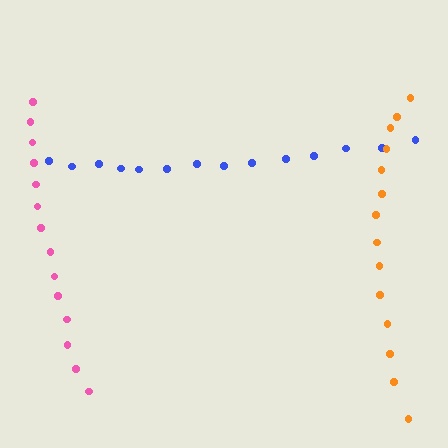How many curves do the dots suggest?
There are 3 distinct paths.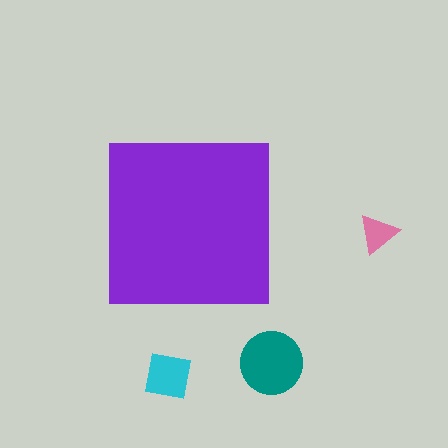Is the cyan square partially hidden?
No, the cyan square is fully visible.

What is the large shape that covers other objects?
A purple square.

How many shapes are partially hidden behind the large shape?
0 shapes are partially hidden.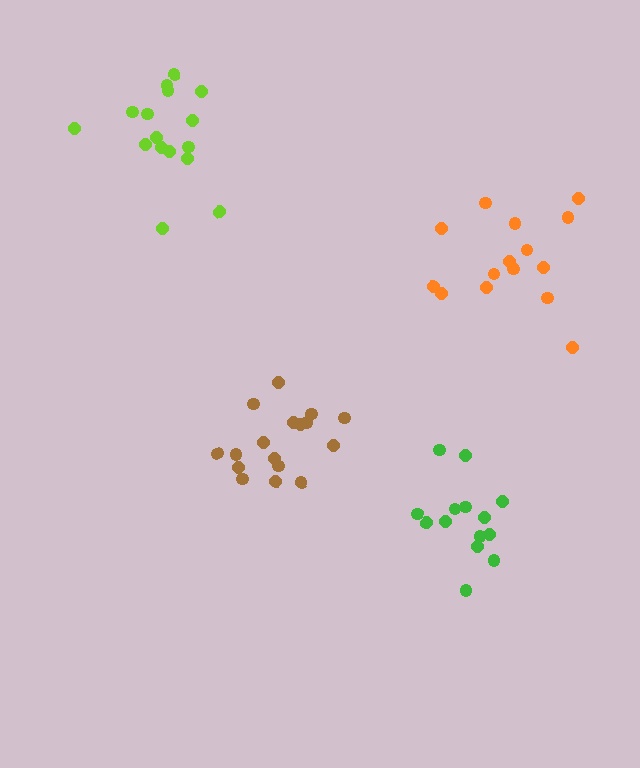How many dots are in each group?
Group 1: 16 dots, Group 2: 17 dots, Group 3: 16 dots, Group 4: 14 dots (63 total).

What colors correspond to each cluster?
The clusters are colored: lime, brown, orange, green.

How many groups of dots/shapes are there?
There are 4 groups.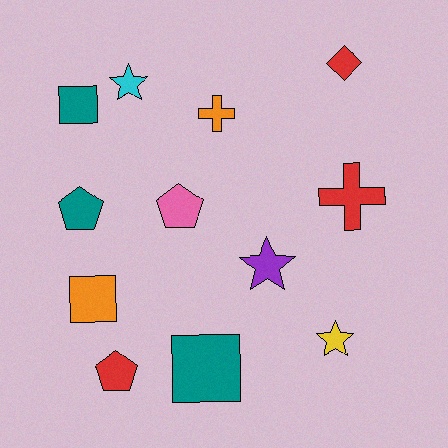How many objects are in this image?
There are 12 objects.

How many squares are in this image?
There are 3 squares.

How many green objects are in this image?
There are no green objects.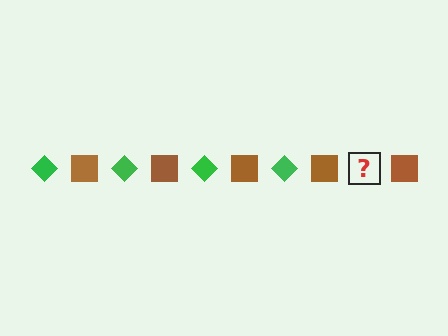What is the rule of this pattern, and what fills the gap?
The rule is that the pattern alternates between green diamond and brown square. The gap should be filled with a green diamond.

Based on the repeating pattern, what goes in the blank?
The blank should be a green diamond.